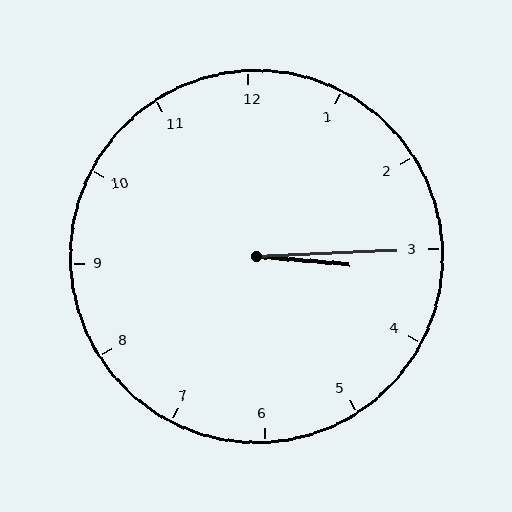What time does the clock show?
3:15.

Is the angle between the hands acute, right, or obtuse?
It is acute.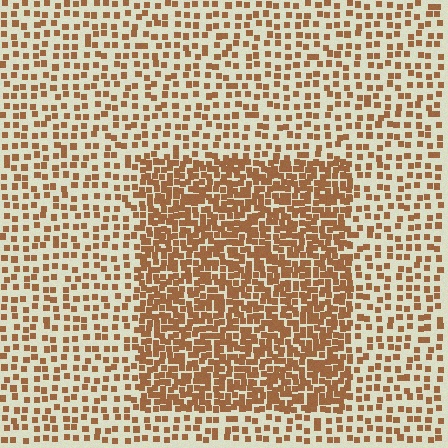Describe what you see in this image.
The image contains small brown elements arranged at two different densities. A rectangle-shaped region is visible where the elements are more densely packed than the surrounding area.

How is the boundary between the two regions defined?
The boundary is defined by a change in element density (approximately 2.3x ratio). All elements are the same color, size, and shape.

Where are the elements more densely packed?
The elements are more densely packed inside the rectangle boundary.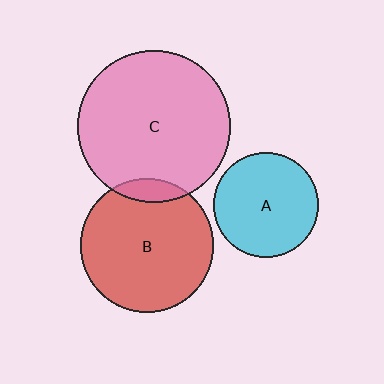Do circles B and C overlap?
Yes.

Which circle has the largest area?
Circle C (pink).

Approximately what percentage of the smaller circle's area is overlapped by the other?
Approximately 10%.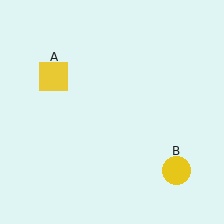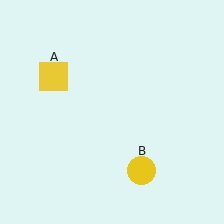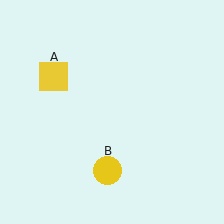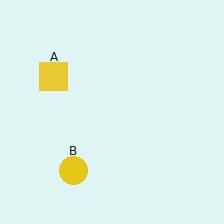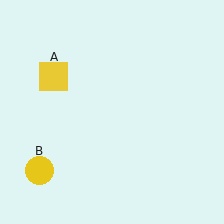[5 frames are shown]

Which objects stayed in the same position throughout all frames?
Yellow square (object A) remained stationary.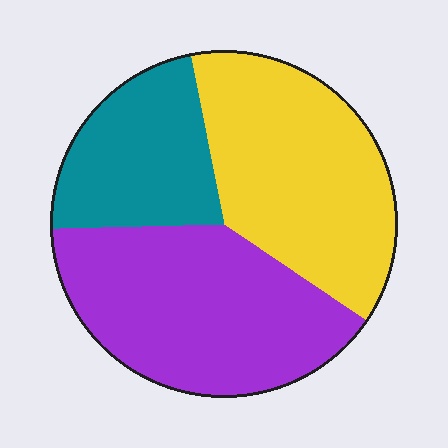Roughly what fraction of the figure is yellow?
Yellow takes up about three eighths (3/8) of the figure.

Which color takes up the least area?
Teal, at roughly 20%.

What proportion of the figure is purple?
Purple covers roughly 40% of the figure.